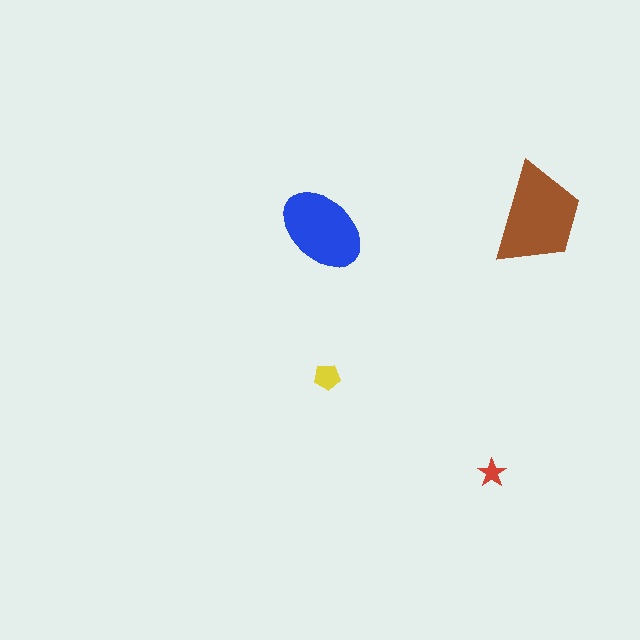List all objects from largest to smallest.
The brown trapezoid, the blue ellipse, the yellow pentagon, the red star.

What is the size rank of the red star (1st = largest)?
4th.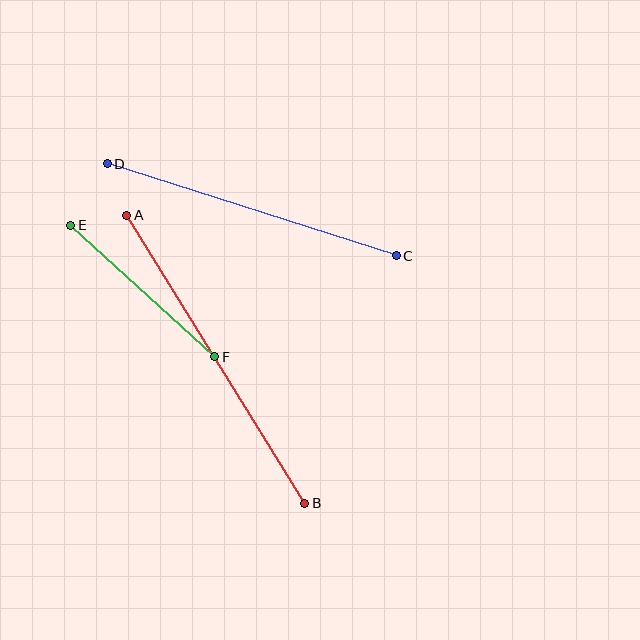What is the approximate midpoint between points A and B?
The midpoint is at approximately (216, 359) pixels.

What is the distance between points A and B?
The distance is approximately 338 pixels.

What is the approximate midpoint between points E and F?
The midpoint is at approximately (143, 291) pixels.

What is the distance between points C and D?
The distance is approximately 303 pixels.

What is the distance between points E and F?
The distance is approximately 195 pixels.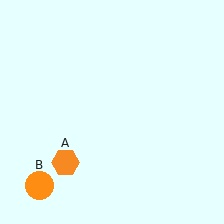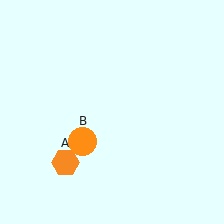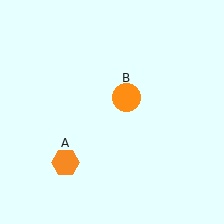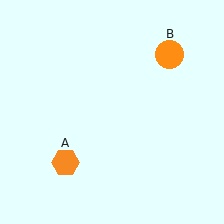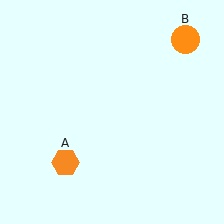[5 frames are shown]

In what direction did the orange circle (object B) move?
The orange circle (object B) moved up and to the right.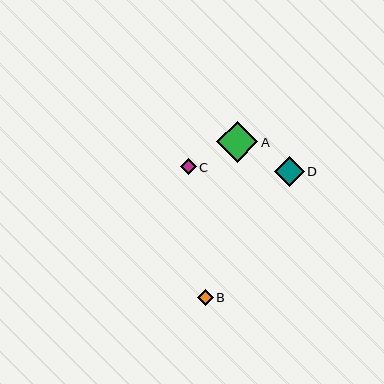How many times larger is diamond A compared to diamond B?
Diamond A is approximately 2.7 times the size of diamond B.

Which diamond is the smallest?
Diamond B is the smallest with a size of approximately 15 pixels.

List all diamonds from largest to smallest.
From largest to smallest: A, D, C, B.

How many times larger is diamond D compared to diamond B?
Diamond D is approximately 2.0 times the size of diamond B.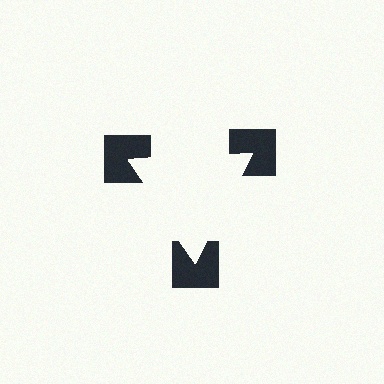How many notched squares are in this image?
There are 3 — one at each vertex of the illusory triangle.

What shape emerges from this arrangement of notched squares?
An illusory triangle — its edges are inferred from the aligned wedge cuts in the notched squares, not physically drawn.